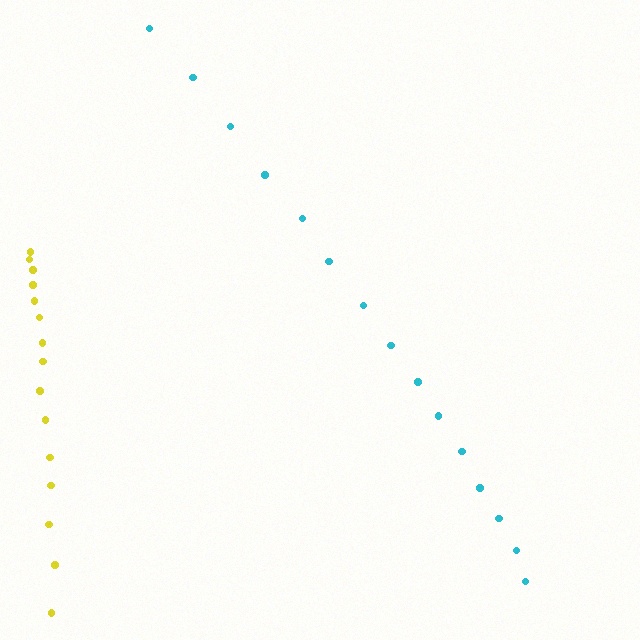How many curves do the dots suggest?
There are 2 distinct paths.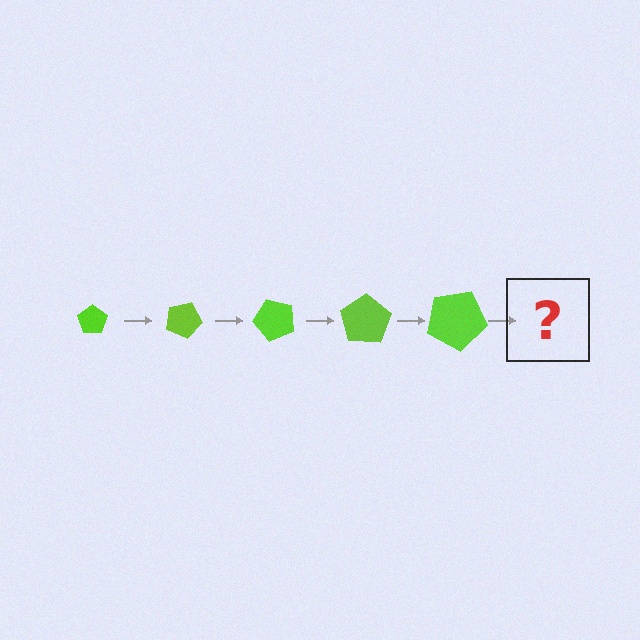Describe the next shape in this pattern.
It should be a pentagon, larger than the previous one and rotated 125 degrees from the start.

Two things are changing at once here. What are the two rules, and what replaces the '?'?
The two rules are that the pentagon grows larger each step and it rotates 25 degrees each step. The '?' should be a pentagon, larger than the previous one and rotated 125 degrees from the start.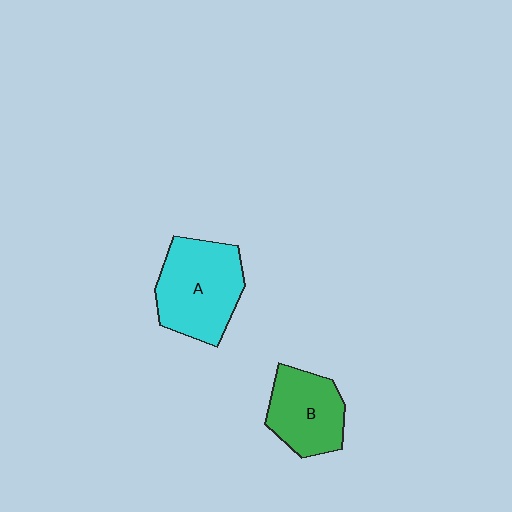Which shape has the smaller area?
Shape B (green).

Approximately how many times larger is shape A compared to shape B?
Approximately 1.3 times.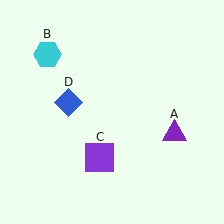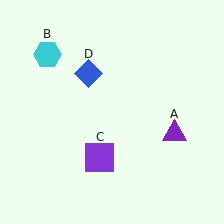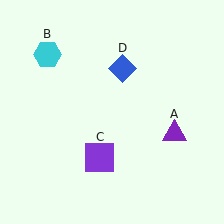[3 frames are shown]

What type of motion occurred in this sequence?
The blue diamond (object D) rotated clockwise around the center of the scene.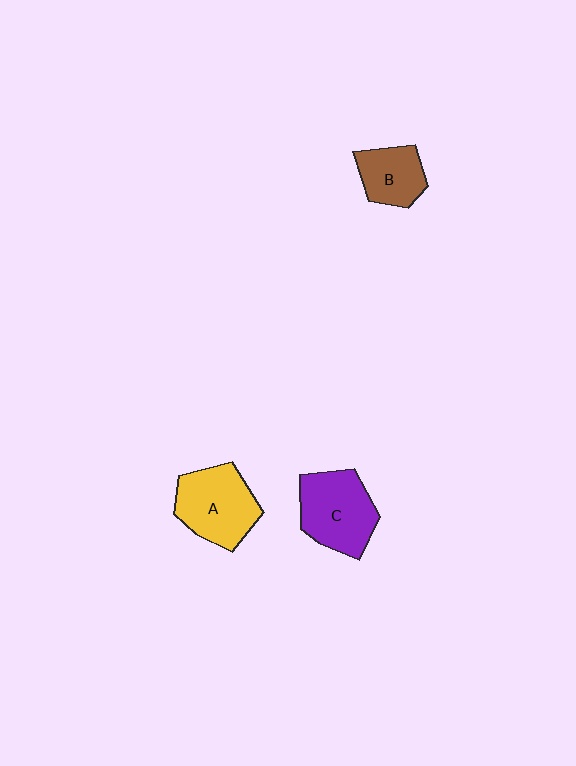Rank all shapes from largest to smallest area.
From largest to smallest: C (purple), A (yellow), B (brown).